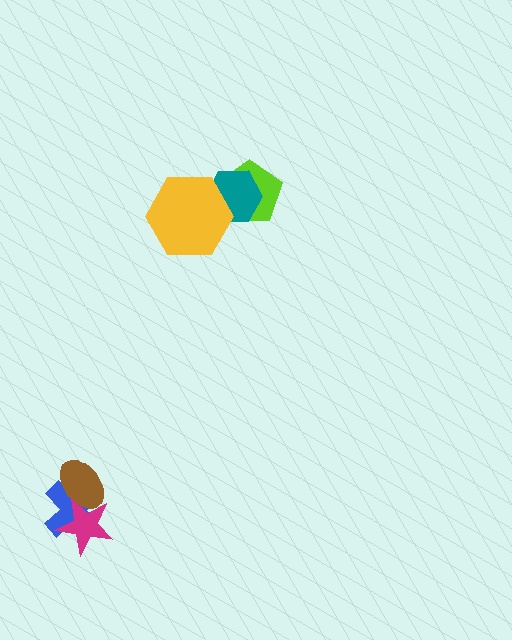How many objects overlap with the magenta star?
2 objects overlap with the magenta star.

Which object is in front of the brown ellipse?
The magenta star is in front of the brown ellipse.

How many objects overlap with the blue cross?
2 objects overlap with the blue cross.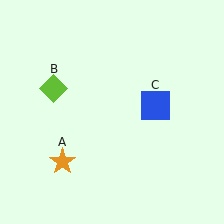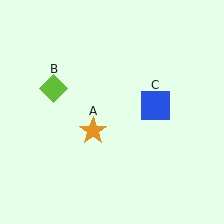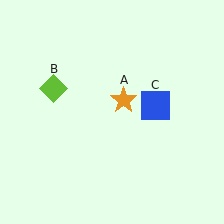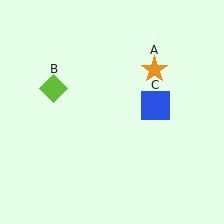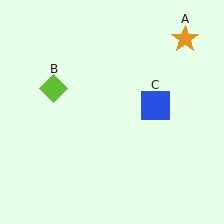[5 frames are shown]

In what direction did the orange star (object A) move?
The orange star (object A) moved up and to the right.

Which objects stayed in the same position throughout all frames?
Lime diamond (object B) and blue square (object C) remained stationary.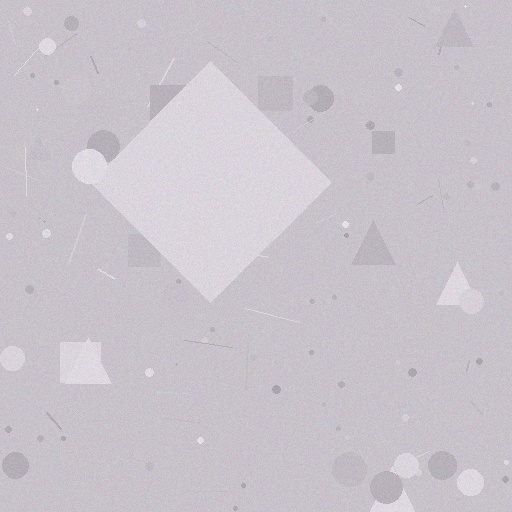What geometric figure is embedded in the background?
A diamond is embedded in the background.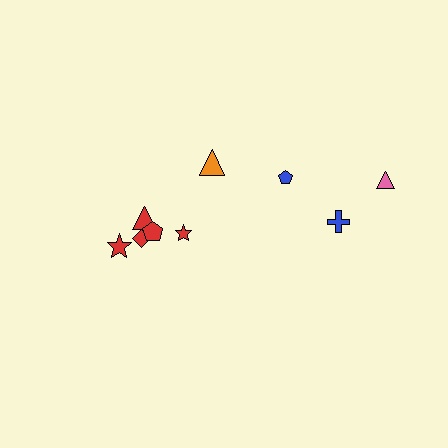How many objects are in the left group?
There are 6 objects.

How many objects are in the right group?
There are 3 objects.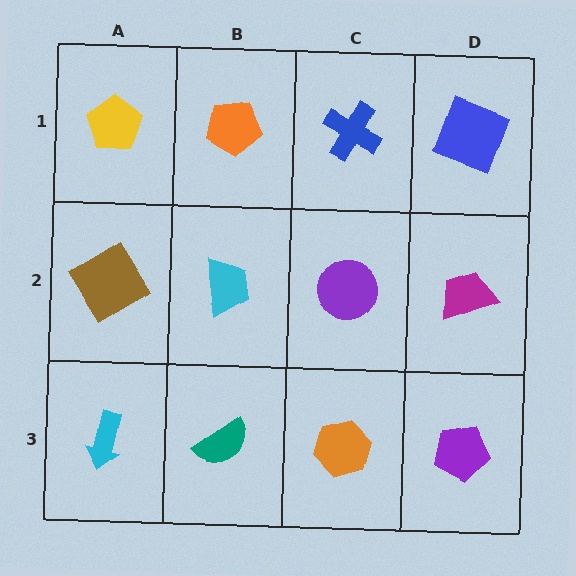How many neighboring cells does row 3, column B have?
3.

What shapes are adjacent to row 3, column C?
A purple circle (row 2, column C), a teal semicircle (row 3, column B), a purple pentagon (row 3, column D).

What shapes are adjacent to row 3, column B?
A cyan trapezoid (row 2, column B), a cyan arrow (row 3, column A), an orange hexagon (row 3, column C).